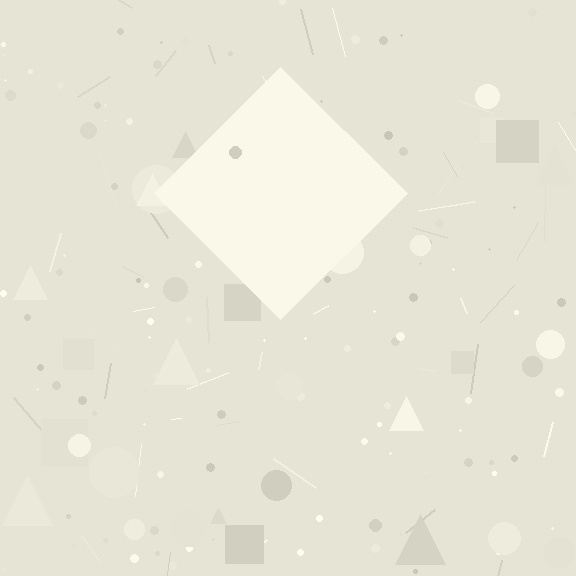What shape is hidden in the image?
A diamond is hidden in the image.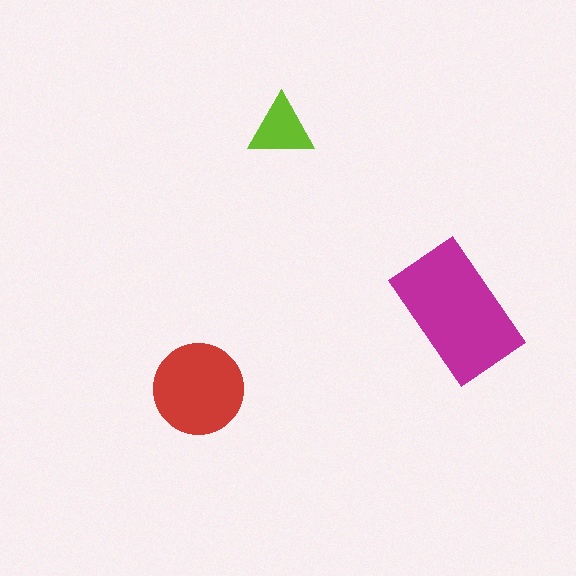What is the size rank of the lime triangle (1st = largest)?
3rd.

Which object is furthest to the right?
The magenta rectangle is rightmost.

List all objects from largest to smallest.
The magenta rectangle, the red circle, the lime triangle.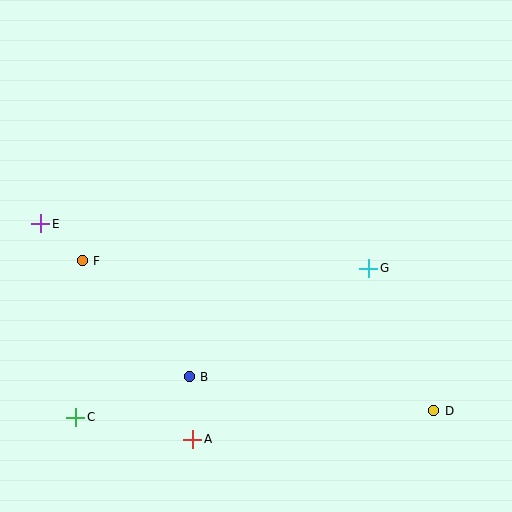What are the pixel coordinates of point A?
Point A is at (193, 439).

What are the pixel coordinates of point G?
Point G is at (369, 268).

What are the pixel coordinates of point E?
Point E is at (41, 224).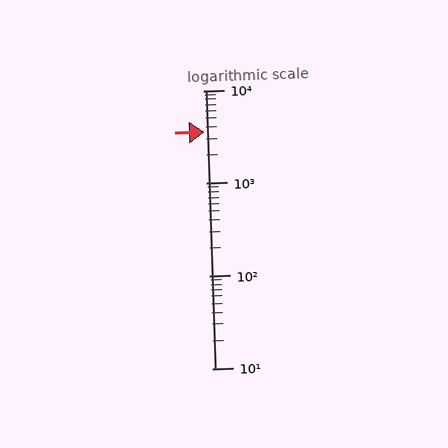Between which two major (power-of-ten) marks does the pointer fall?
The pointer is between 1000 and 10000.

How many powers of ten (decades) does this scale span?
The scale spans 3 decades, from 10 to 10000.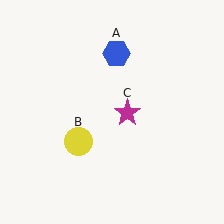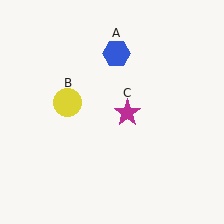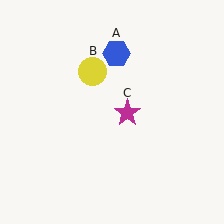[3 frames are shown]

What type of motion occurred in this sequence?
The yellow circle (object B) rotated clockwise around the center of the scene.